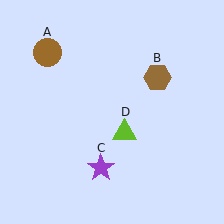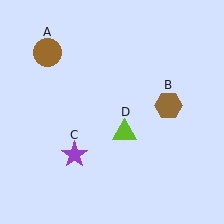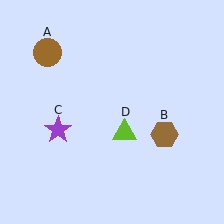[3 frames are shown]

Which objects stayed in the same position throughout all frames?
Brown circle (object A) and lime triangle (object D) remained stationary.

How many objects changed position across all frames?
2 objects changed position: brown hexagon (object B), purple star (object C).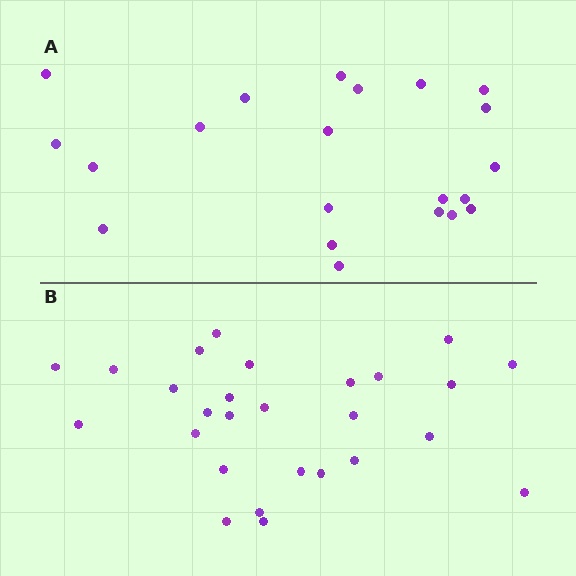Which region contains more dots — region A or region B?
Region B (the bottom region) has more dots.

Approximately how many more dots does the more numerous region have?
Region B has about 6 more dots than region A.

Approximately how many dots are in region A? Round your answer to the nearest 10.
About 20 dots. (The exact count is 21, which rounds to 20.)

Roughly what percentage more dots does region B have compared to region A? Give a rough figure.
About 30% more.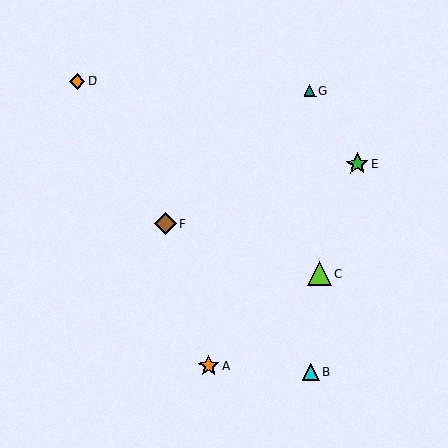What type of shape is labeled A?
Shape A is an orange star.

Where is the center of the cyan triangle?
The center of the cyan triangle is at (311, 372).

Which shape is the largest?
The lime triangle (labeled C) is the largest.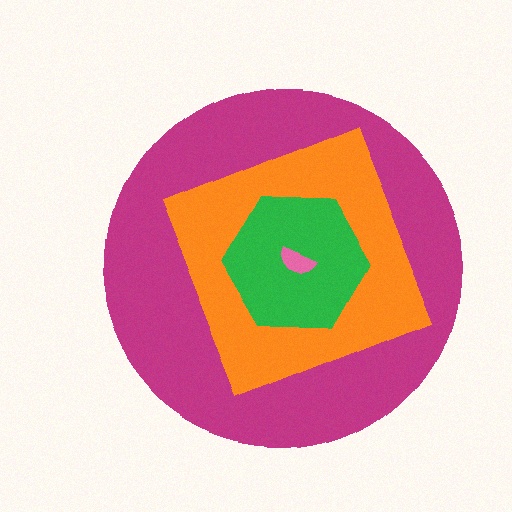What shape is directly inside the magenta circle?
The orange square.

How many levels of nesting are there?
4.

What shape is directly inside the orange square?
The green hexagon.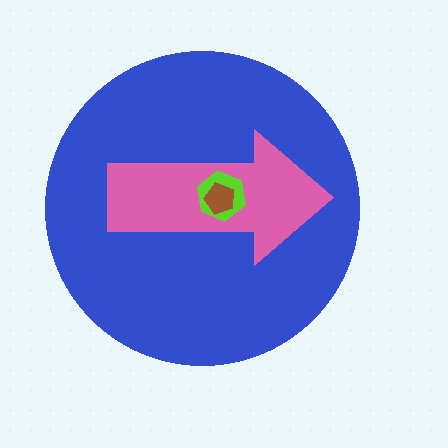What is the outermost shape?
The blue circle.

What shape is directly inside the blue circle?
The pink arrow.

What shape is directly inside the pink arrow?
The lime hexagon.